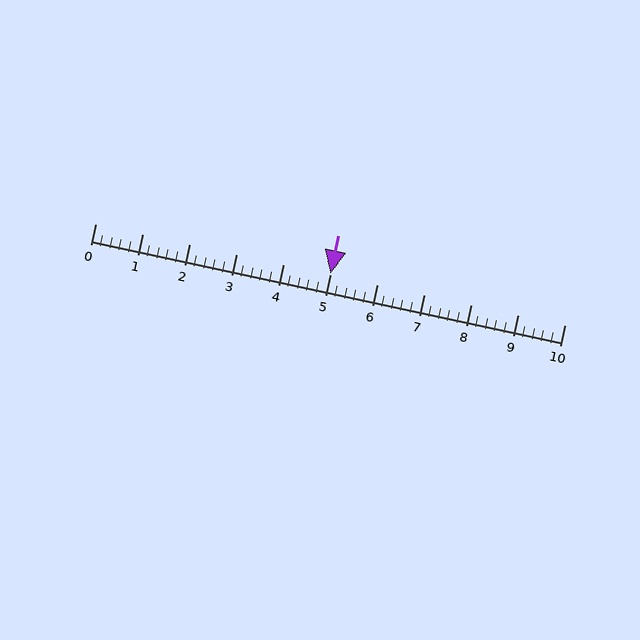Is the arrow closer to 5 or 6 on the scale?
The arrow is closer to 5.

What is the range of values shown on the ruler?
The ruler shows values from 0 to 10.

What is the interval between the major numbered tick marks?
The major tick marks are spaced 1 units apart.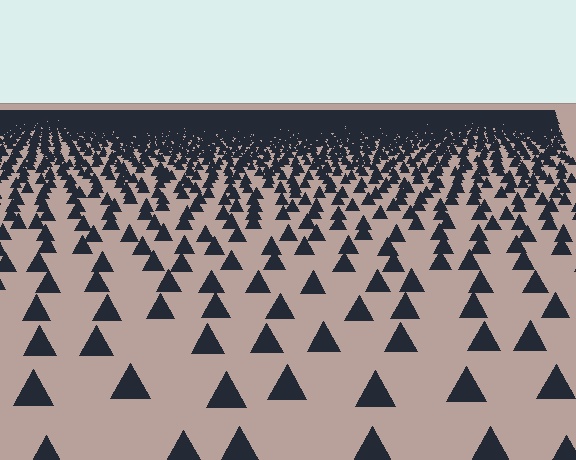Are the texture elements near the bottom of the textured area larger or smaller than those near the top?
Larger. Near the bottom, elements are closer to the viewer and appear at a bigger on-screen size.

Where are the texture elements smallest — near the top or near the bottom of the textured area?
Near the top.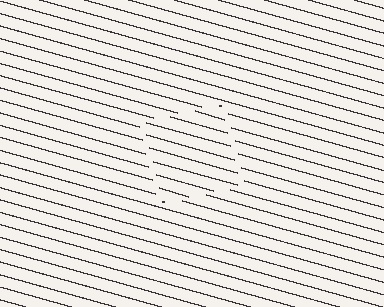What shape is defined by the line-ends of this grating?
An illusory square. The interior of the shape contains the same grating, shifted by half a period — the contour is defined by the phase discontinuity where line-ends from the inner and outer gratings abut.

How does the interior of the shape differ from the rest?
The interior of the shape contains the same grating, shifted by half a period — the contour is defined by the phase discontinuity where line-ends from the inner and outer gratings abut.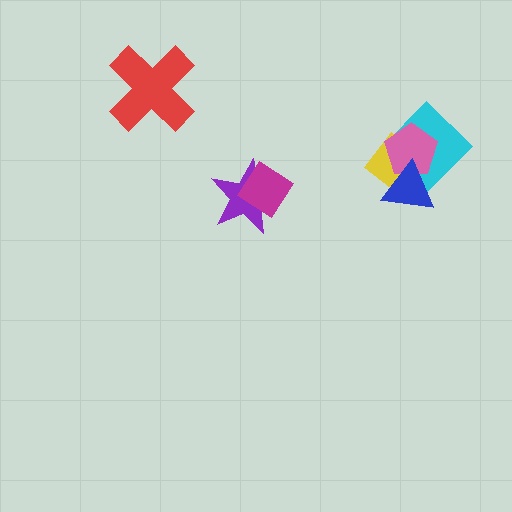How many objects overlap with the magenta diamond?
1 object overlaps with the magenta diamond.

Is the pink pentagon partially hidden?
Yes, it is partially covered by another shape.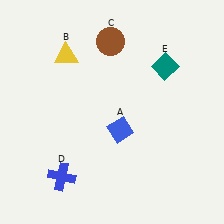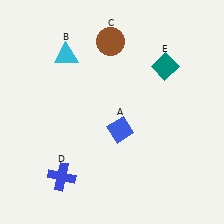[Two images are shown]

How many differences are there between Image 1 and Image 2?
There is 1 difference between the two images.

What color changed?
The triangle (B) changed from yellow in Image 1 to cyan in Image 2.